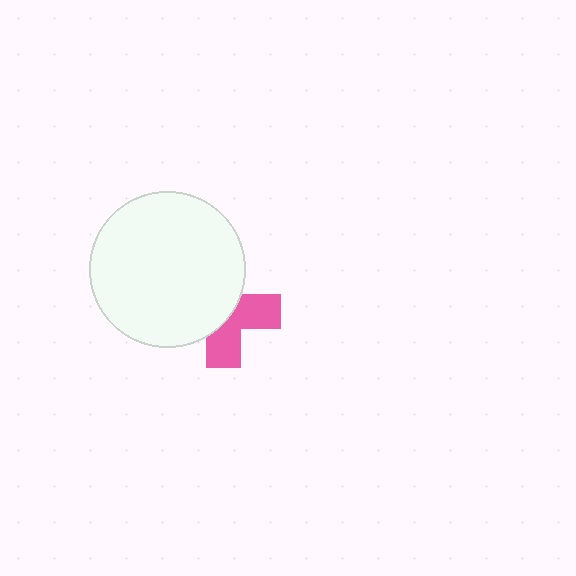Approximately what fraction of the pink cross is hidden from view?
Roughly 55% of the pink cross is hidden behind the white circle.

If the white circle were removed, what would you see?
You would see the complete pink cross.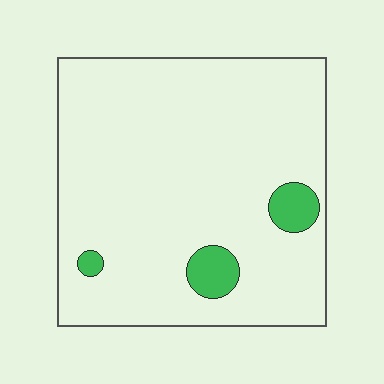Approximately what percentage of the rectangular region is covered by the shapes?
Approximately 5%.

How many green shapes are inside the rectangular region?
3.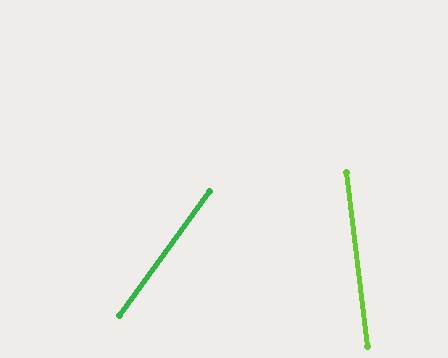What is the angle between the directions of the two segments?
Approximately 43 degrees.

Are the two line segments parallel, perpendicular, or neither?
Neither parallel nor perpendicular — they differ by about 43°.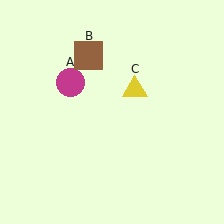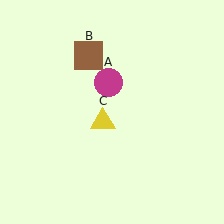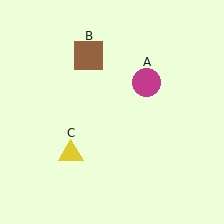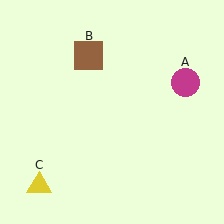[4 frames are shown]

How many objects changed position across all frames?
2 objects changed position: magenta circle (object A), yellow triangle (object C).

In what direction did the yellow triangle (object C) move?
The yellow triangle (object C) moved down and to the left.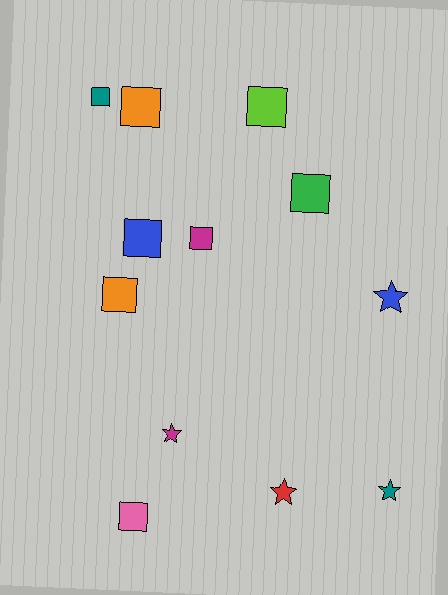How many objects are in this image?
There are 12 objects.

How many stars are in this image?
There are 4 stars.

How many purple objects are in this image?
There are no purple objects.